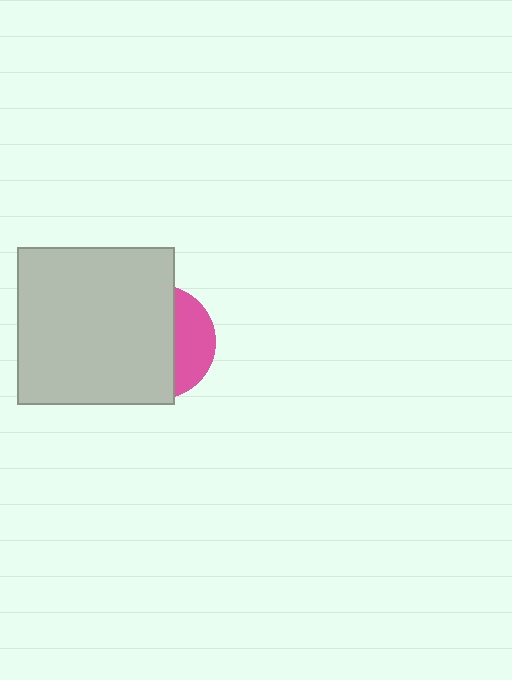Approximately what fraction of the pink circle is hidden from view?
Roughly 68% of the pink circle is hidden behind the light gray square.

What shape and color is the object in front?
The object in front is a light gray square.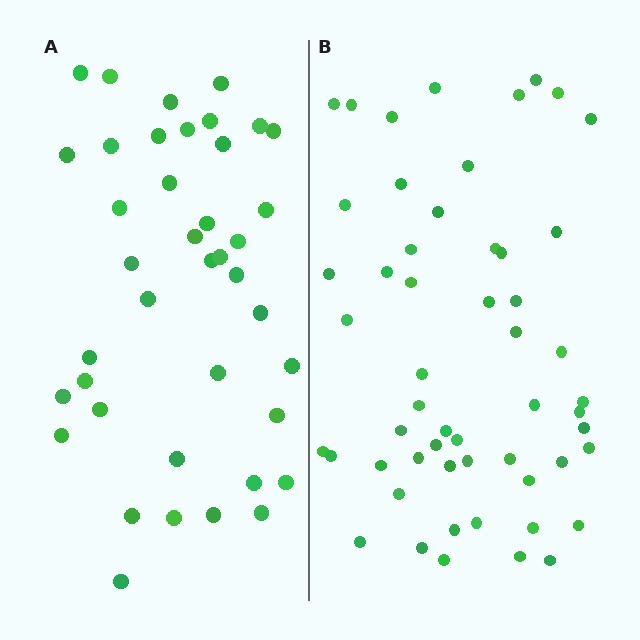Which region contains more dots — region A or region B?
Region B (the right region) has more dots.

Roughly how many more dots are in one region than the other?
Region B has approximately 15 more dots than region A.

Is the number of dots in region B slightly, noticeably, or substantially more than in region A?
Region B has noticeably more, but not dramatically so. The ratio is roughly 1.4 to 1.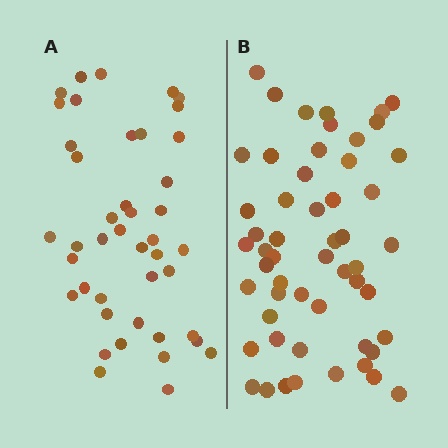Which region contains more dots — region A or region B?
Region B (the right region) has more dots.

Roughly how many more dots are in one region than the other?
Region B has roughly 12 or so more dots than region A.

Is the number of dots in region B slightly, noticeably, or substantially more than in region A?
Region B has noticeably more, but not dramatically so. The ratio is roughly 1.3 to 1.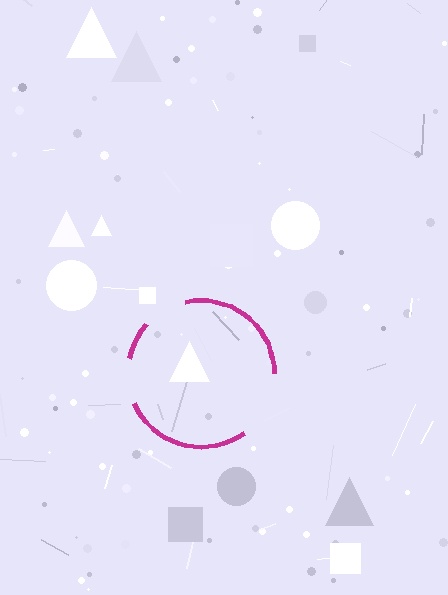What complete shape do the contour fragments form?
The contour fragments form a circle.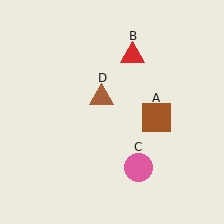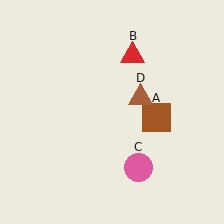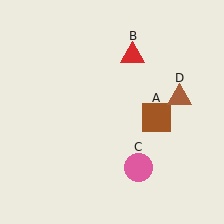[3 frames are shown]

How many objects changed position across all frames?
1 object changed position: brown triangle (object D).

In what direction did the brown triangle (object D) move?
The brown triangle (object D) moved right.